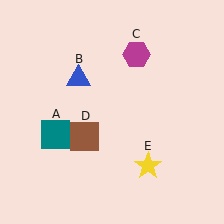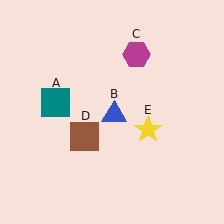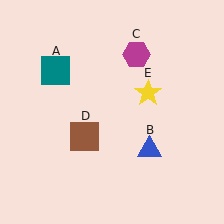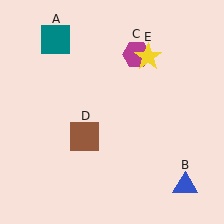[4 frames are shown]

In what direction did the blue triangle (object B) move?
The blue triangle (object B) moved down and to the right.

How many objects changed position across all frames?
3 objects changed position: teal square (object A), blue triangle (object B), yellow star (object E).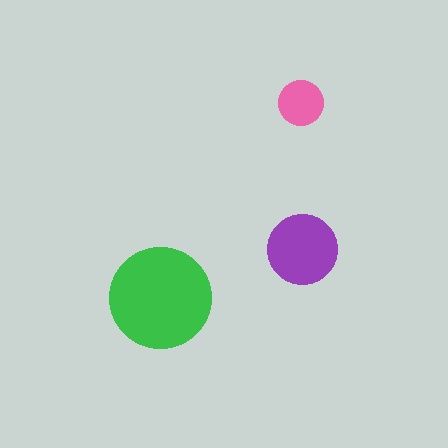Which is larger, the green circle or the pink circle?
The green one.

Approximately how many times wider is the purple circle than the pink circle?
About 1.5 times wider.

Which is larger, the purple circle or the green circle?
The green one.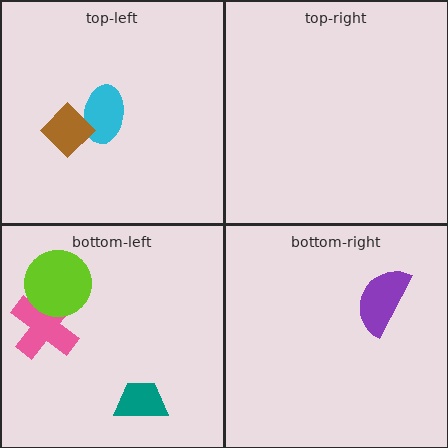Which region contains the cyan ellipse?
The top-left region.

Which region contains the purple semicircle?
The bottom-right region.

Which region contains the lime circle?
The bottom-left region.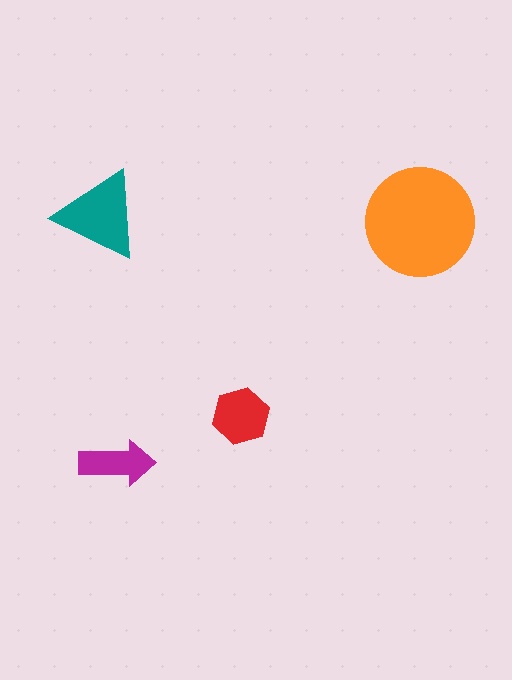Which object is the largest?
The orange circle.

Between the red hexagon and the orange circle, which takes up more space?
The orange circle.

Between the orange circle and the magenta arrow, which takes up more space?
The orange circle.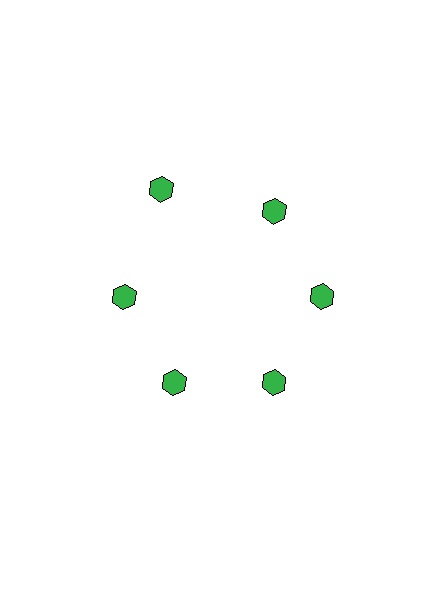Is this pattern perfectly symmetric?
No. The 6 green hexagons are arranged in a ring, but one element near the 11 o'clock position is pushed outward from the center, breaking the 6-fold rotational symmetry.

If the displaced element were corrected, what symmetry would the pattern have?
It would have 6-fold rotational symmetry — the pattern would map onto itself every 60 degrees.